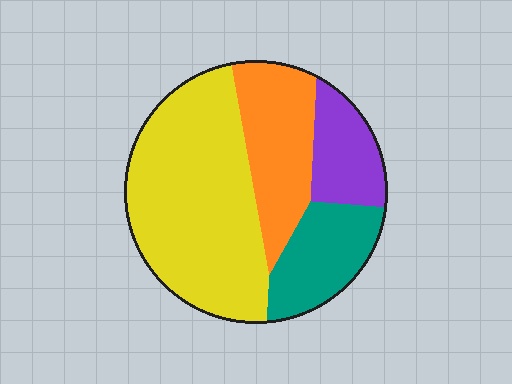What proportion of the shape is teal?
Teal covers around 15% of the shape.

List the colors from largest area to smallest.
From largest to smallest: yellow, orange, teal, purple.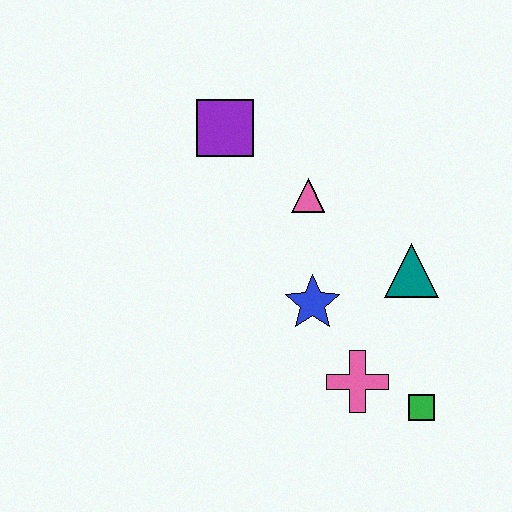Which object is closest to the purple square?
The pink triangle is closest to the purple square.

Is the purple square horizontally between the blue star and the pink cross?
No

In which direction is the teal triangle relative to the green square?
The teal triangle is above the green square.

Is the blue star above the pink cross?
Yes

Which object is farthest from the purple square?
The green square is farthest from the purple square.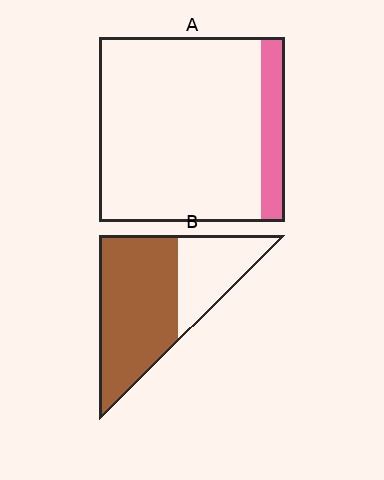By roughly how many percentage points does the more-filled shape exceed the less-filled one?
By roughly 55 percentage points (B over A).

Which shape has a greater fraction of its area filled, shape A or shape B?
Shape B.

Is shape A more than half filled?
No.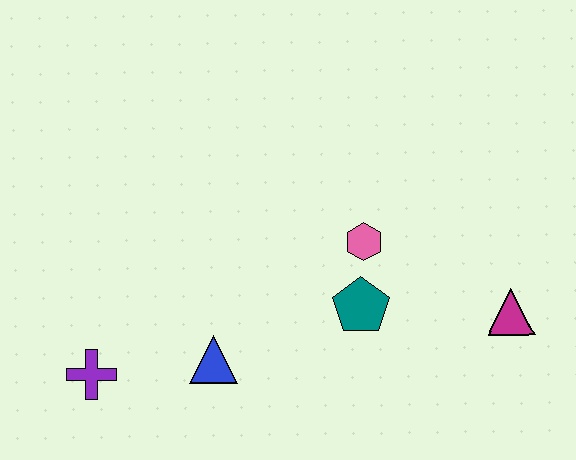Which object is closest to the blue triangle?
The purple cross is closest to the blue triangle.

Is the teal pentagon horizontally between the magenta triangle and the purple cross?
Yes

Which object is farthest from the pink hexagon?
The purple cross is farthest from the pink hexagon.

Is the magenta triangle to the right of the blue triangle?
Yes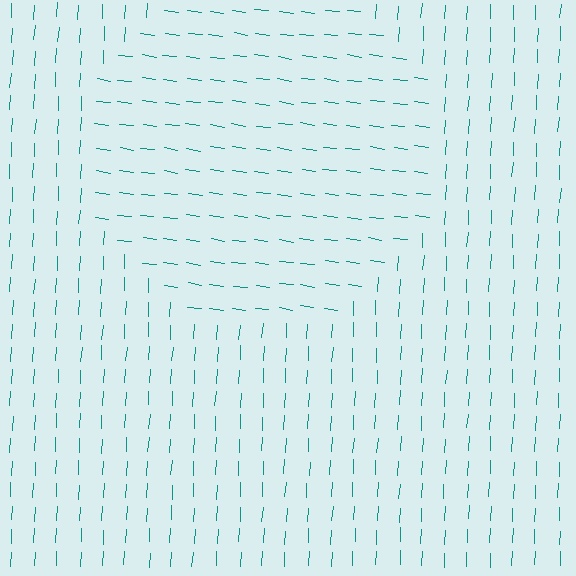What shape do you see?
I see a circle.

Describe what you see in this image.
The image is filled with small teal line segments. A circle region in the image has lines oriented differently from the surrounding lines, creating a visible texture boundary.